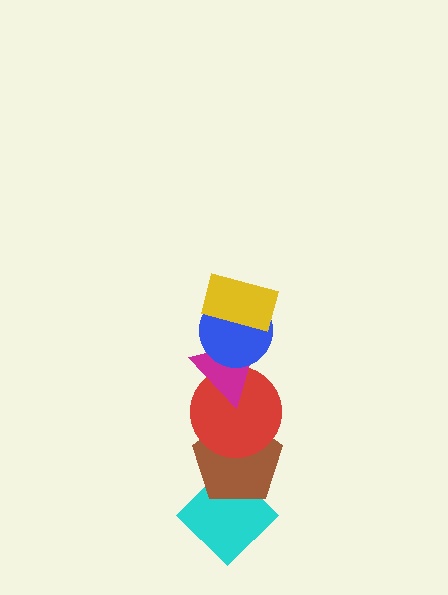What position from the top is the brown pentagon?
The brown pentagon is 5th from the top.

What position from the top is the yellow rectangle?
The yellow rectangle is 1st from the top.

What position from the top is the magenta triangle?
The magenta triangle is 3rd from the top.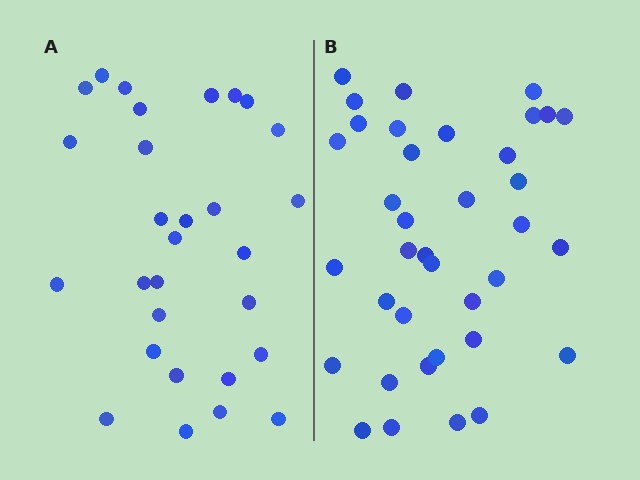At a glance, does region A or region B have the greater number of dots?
Region B (the right region) has more dots.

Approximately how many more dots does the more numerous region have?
Region B has roughly 8 or so more dots than region A.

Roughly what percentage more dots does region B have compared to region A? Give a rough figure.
About 30% more.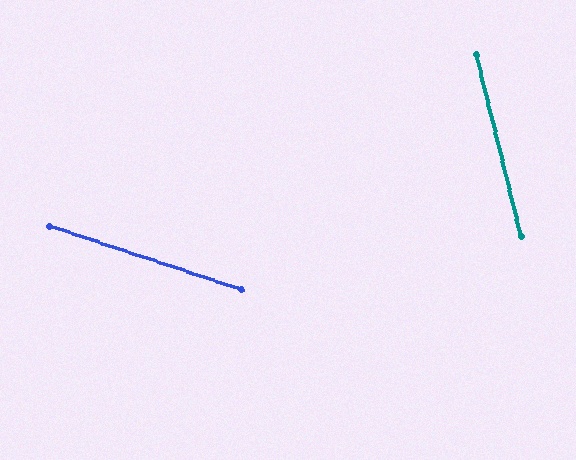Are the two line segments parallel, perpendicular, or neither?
Neither parallel nor perpendicular — they differ by about 58°.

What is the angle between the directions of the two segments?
Approximately 58 degrees.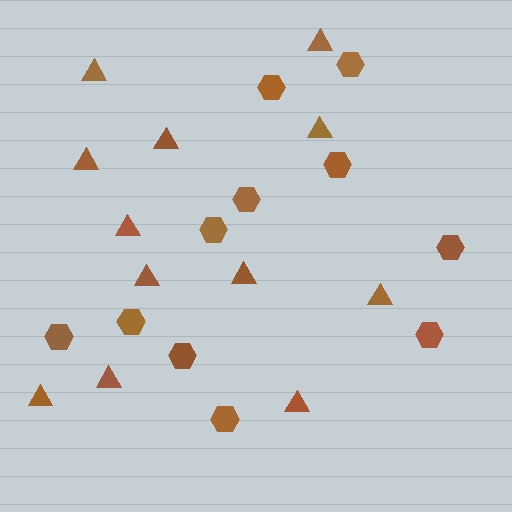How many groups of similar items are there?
There are 2 groups: one group of hexagons (11) and one group of triangles (12).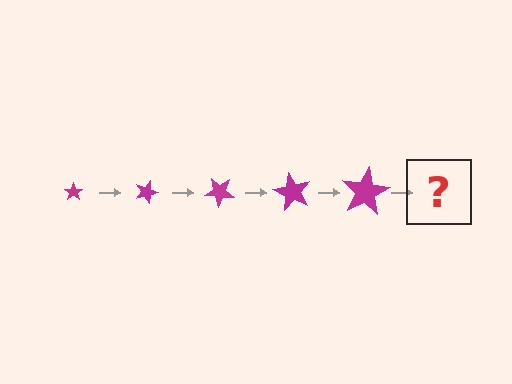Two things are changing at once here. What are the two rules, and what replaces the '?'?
The two rules are that the star grows larger each step and it rotates 20 degrees each step. The '?' should be a star, larger than the previous one and rotated 100 degrees from the start.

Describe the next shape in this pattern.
It should be a star, larger than the previous one and rotated 100 degrees from the start.